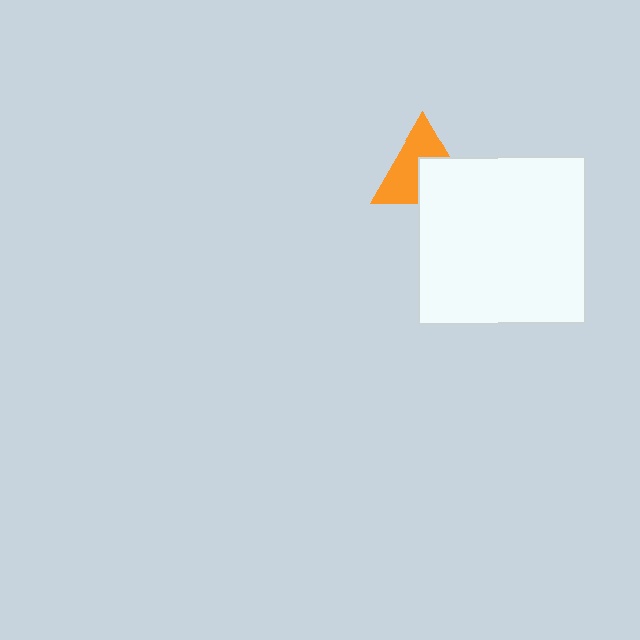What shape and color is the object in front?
The object in front is a white square.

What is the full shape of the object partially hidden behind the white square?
The partially hidden object is an orange triangle.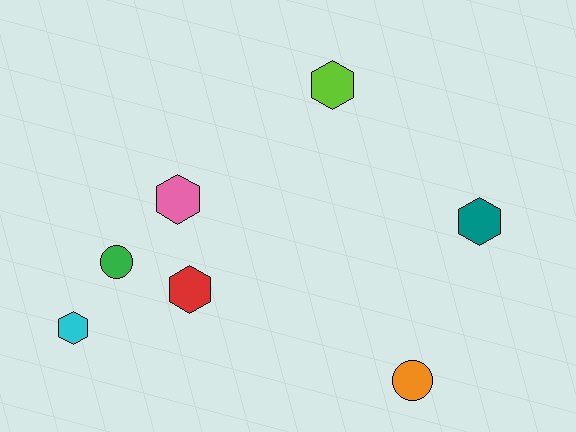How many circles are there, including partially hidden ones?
There are 2 circles.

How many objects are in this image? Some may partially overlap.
There are 7 objects.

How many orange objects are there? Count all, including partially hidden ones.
There is 1 orange object.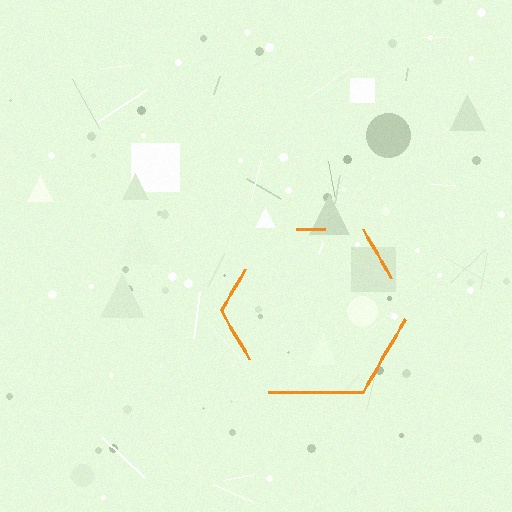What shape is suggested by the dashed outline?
The dashed outline suggests a hexagon.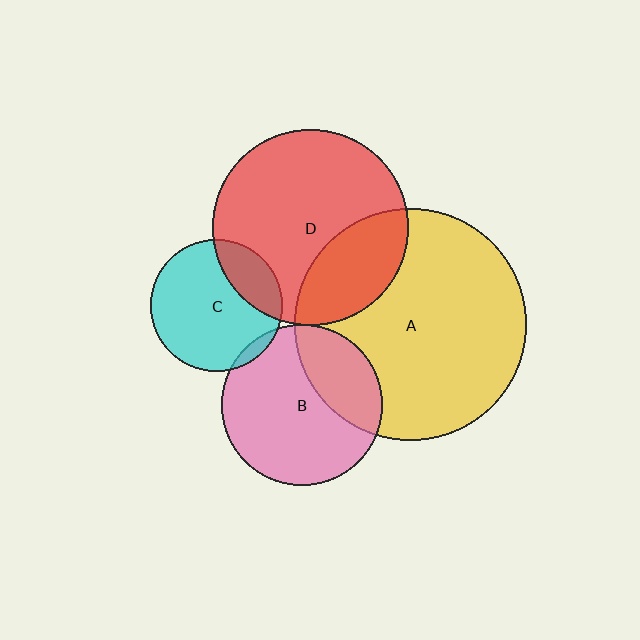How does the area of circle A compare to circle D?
Approximately 1.4 times.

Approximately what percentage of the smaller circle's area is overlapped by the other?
Approximately 5%.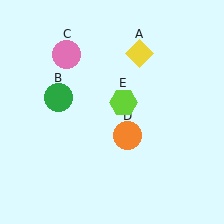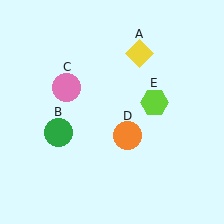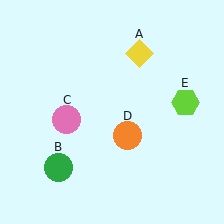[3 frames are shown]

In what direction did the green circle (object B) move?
The green circle (object B) moved down.